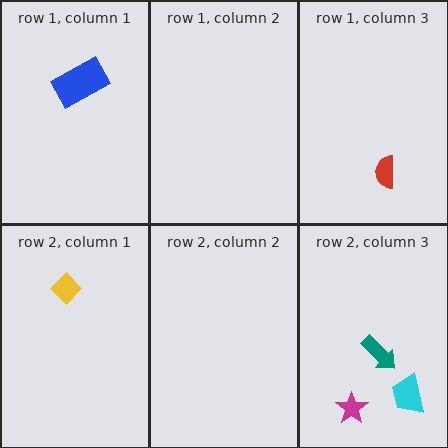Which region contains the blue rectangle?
The row 1, column 1 region.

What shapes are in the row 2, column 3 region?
The teal arrow, the magenta star, the cyan trapezoid.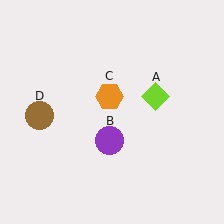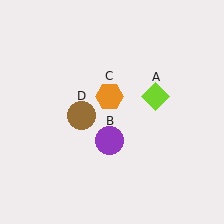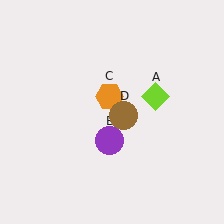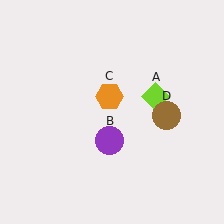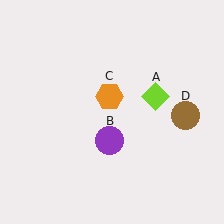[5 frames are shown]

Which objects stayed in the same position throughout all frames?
Lime diamond (object A) and purple circle (object B) and orange hexagon (object C) remained stationary.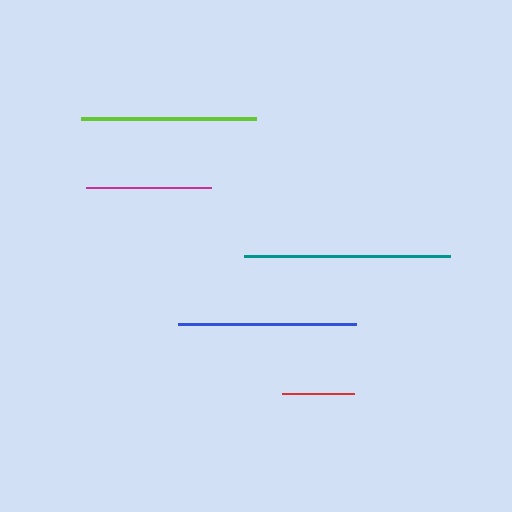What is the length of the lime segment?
The lime segment is approximately 175 pixels long.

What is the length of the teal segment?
The teal segment is approximately 206 pixels long.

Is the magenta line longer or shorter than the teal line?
The teal line is longer than the magenta line.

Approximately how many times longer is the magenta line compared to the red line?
The magenta line is approximately 1.7 times the length of the red line.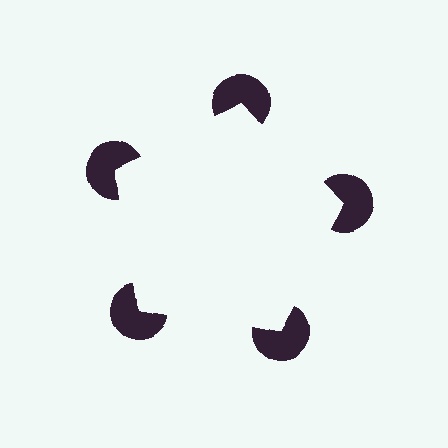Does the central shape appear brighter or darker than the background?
It typically appears slightly brighter than the background, even though no actual brightness change is drawn.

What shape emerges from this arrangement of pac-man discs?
An illusory pentagon — its edges are inferred from the aligned wedge cuts in the pac-man discs, not physically drawn.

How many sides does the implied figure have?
5 sides.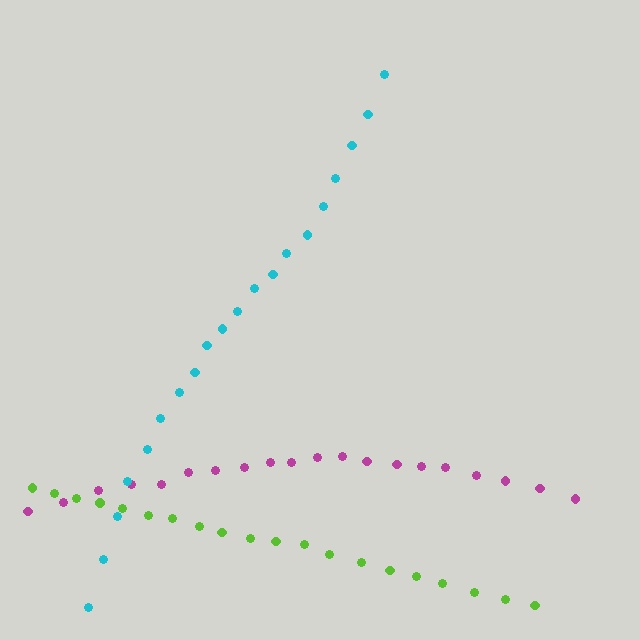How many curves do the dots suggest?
There are 3 distinct paths.